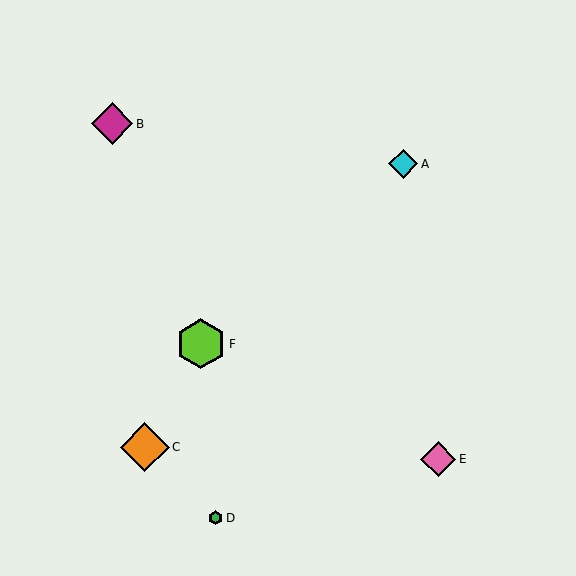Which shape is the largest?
The lime hexagon (labeled F) is the largest.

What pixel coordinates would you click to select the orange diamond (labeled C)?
Click at (145, 447) to select the orange diamond C.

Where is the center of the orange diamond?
The center of the orange diamond is at (145, 447).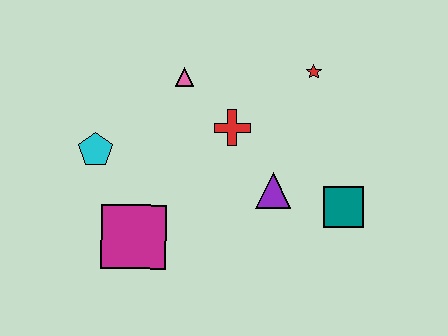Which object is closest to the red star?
The red cross is closest to the red star.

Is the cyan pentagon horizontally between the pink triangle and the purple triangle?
No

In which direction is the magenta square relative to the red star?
The magenta square is to the left of the red star.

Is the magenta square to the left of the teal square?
Yes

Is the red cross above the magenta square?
Yes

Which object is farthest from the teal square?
The cyan pentagon is farthest from the teal square.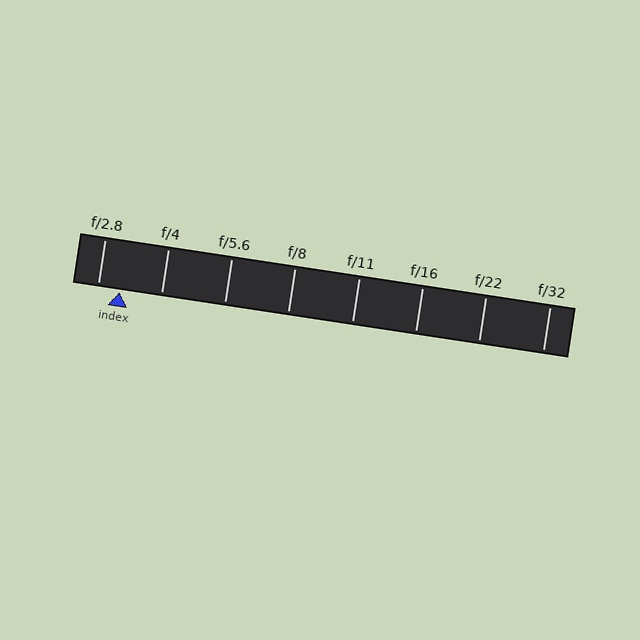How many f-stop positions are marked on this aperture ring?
There are 8 f-stop positions marked.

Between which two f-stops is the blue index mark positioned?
The index mark is between f/2.8 and f/4.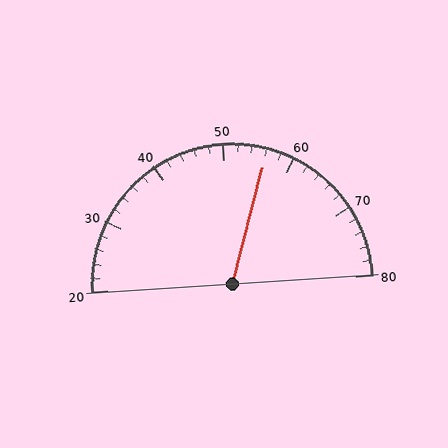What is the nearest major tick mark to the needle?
The nearest major tick mark is 60.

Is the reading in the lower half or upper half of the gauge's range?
The reading is in the upper half of the range (20 to 80).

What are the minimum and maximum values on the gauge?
The gauge ranges from 20 to 80.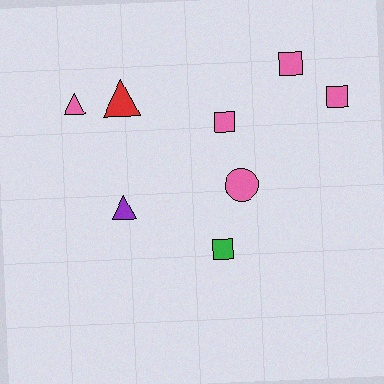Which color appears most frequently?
Pink, with 5 objects.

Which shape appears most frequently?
Square, with 4 objects.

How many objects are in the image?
There are 8 objects.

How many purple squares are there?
There are no purple squares.